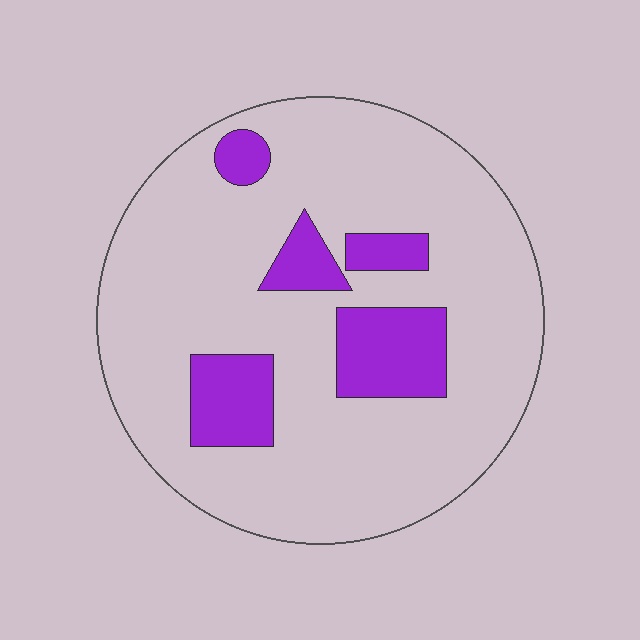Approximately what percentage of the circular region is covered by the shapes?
Approximately 15%.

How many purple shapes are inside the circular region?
5.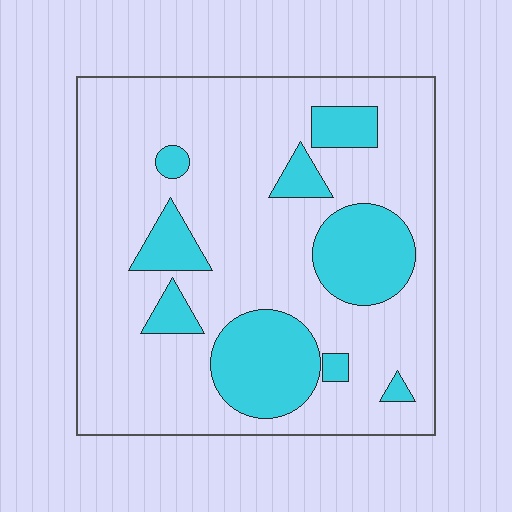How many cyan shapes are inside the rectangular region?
9.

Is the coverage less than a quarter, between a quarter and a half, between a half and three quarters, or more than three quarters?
Less than a quarter.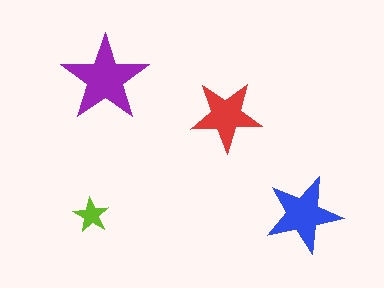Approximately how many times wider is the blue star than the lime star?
About 2 times wider.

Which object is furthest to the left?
The lime star is leftmost.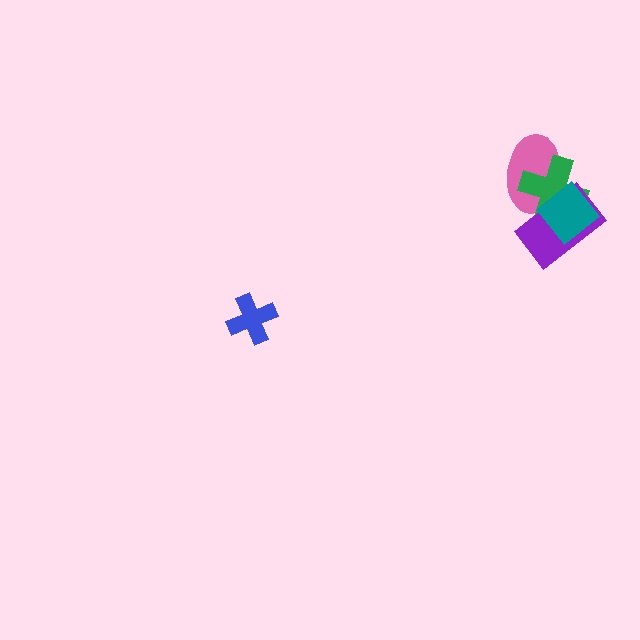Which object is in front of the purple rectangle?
The teal diamond is in front of the purple rectangle.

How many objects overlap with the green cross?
3 objects overlap with the green cross.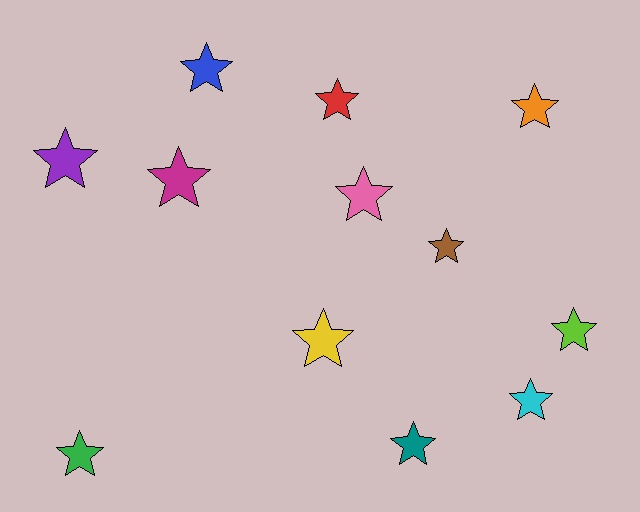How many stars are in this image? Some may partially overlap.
There are 12 stars.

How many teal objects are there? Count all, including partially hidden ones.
There is 1 teal object.